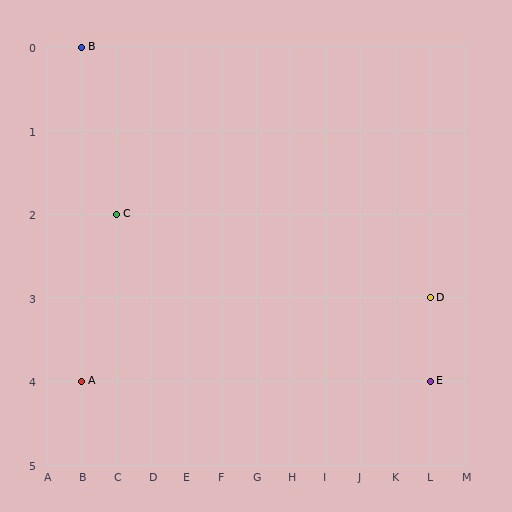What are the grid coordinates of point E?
Point E is at grid coordinates (L, 4).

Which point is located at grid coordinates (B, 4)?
Point A is at (B, 4).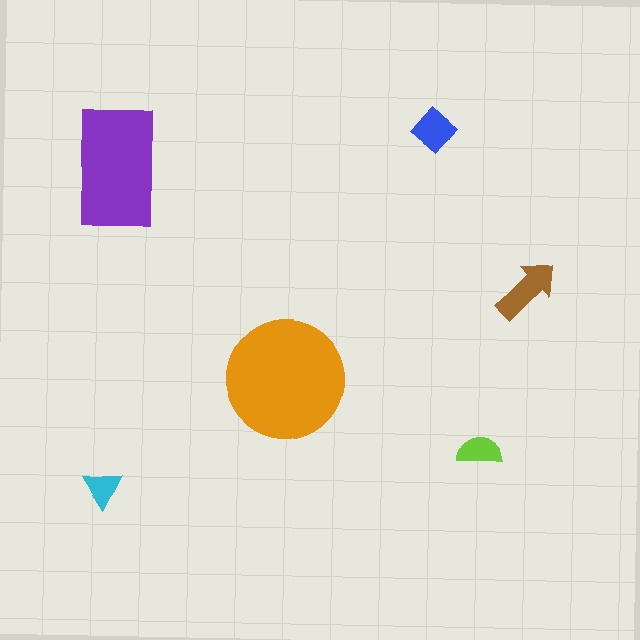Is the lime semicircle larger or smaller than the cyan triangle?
Larger.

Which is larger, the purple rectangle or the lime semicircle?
The purple rectangle.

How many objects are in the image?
There are 6 objects in the image.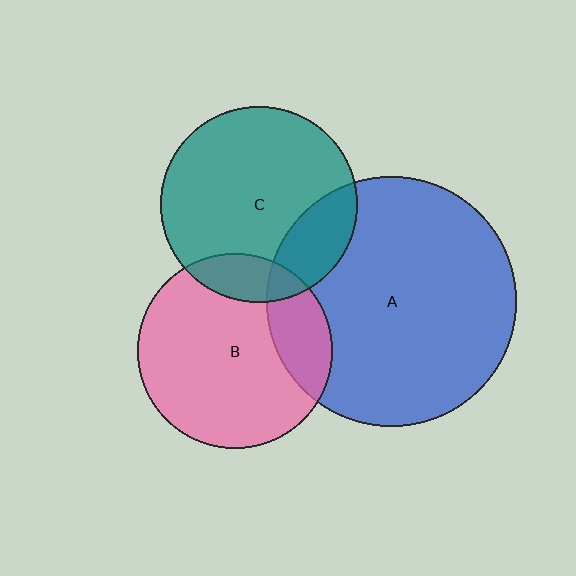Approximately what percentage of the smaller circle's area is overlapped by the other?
Approximately 20%.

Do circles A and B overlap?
Yes.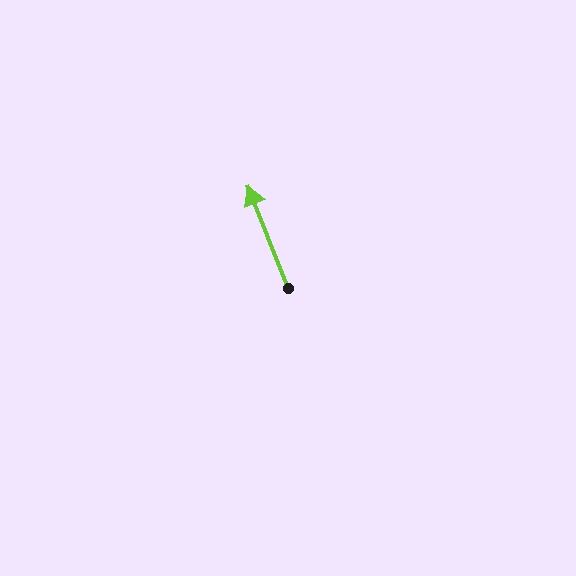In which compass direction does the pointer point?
North.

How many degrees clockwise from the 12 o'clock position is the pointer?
Approximately 339 degrees.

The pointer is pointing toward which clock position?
Roughly 11 o'clock.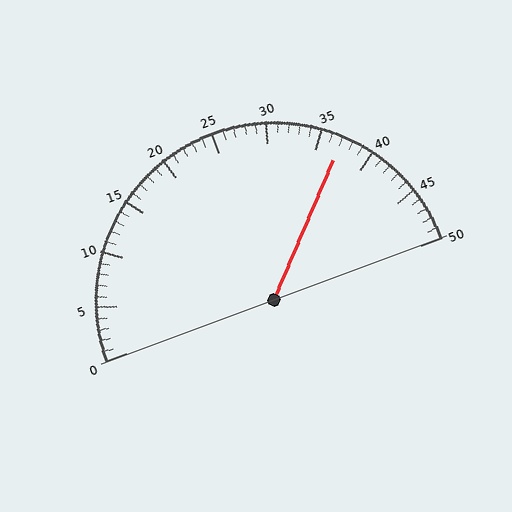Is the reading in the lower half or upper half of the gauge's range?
The reading is in the upper half of the range (0 to 50).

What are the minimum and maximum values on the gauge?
The gauge ranges from 0 to 50.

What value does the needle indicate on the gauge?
The needle indicates approximately 37.